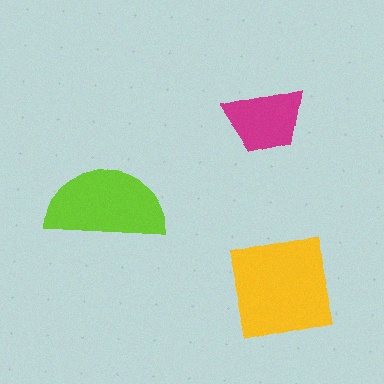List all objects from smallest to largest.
The magenta trapezoid, the lime semicircle, the yellow square.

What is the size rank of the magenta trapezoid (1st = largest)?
3rd.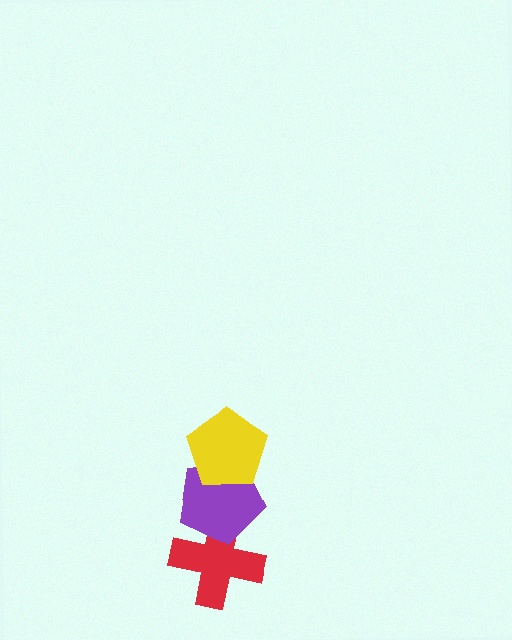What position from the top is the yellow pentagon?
The yellow pentagon is 1st from the top.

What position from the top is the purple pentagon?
The purple pentagon is 2nd from the top.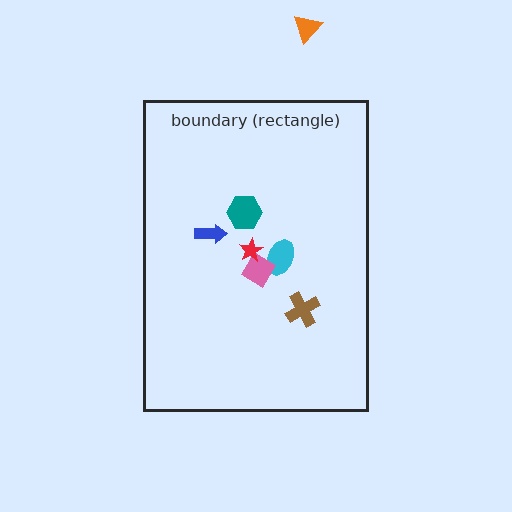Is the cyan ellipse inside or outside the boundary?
Inside.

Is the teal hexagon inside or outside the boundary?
Inside.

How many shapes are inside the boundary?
6 inside, 1 outside.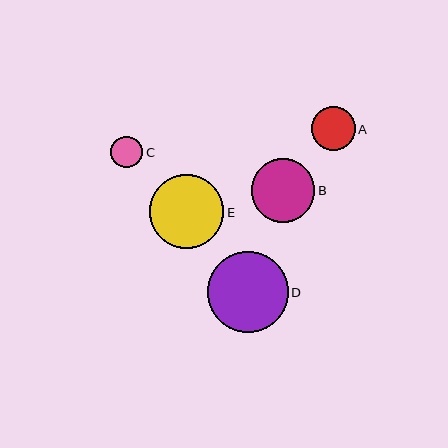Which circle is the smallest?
Circle C is the smallest with a size of approximately 32 pixels.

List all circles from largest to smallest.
From largest to smallest: D, E, B, A, C.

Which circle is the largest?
Circle D is the largest with a size of approximately 81 pixels.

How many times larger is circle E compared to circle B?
Circle E is approximately 1.2 times the size of circle B.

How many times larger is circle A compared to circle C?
Circle A is approximately 1.4 times the size of circle C.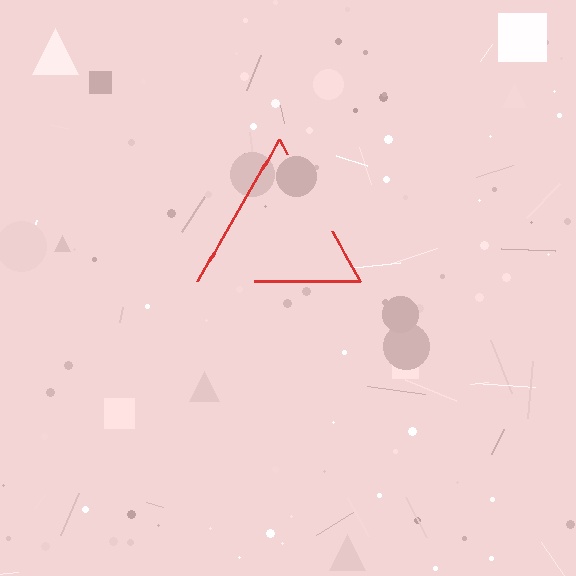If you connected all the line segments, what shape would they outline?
They would outline a triangle.